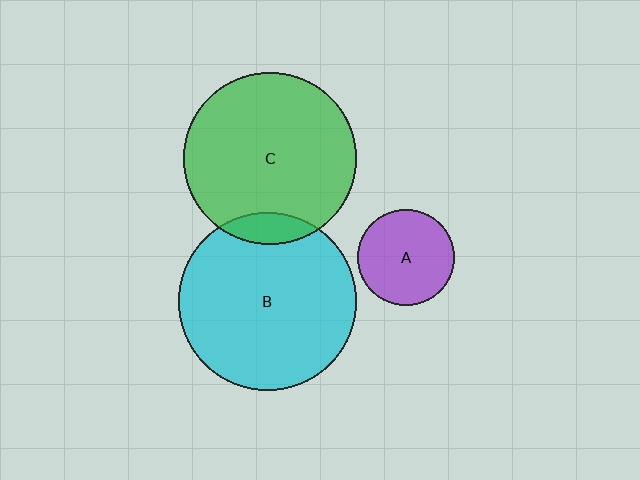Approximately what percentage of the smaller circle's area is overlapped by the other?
Approximately 10%.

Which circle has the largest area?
Circle B (cyan).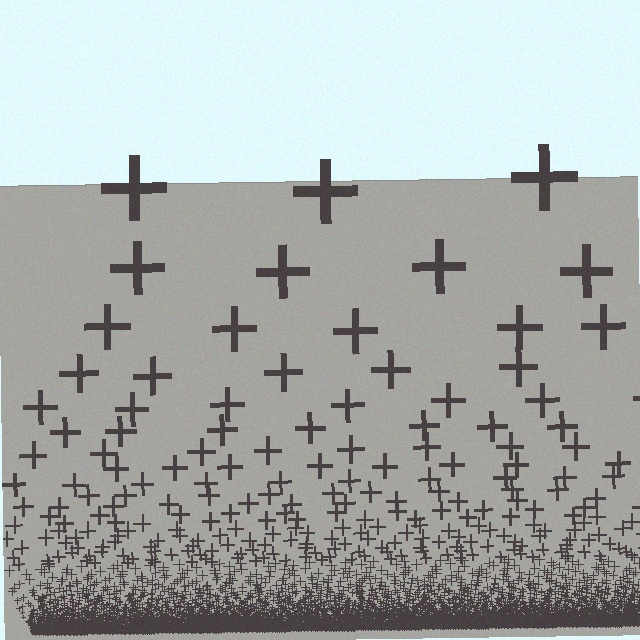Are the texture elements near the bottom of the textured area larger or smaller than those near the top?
Smaller. The gradient is inverted — elements near the bottom are smaller and denser.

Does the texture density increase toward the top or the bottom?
Density increases toward the bottom.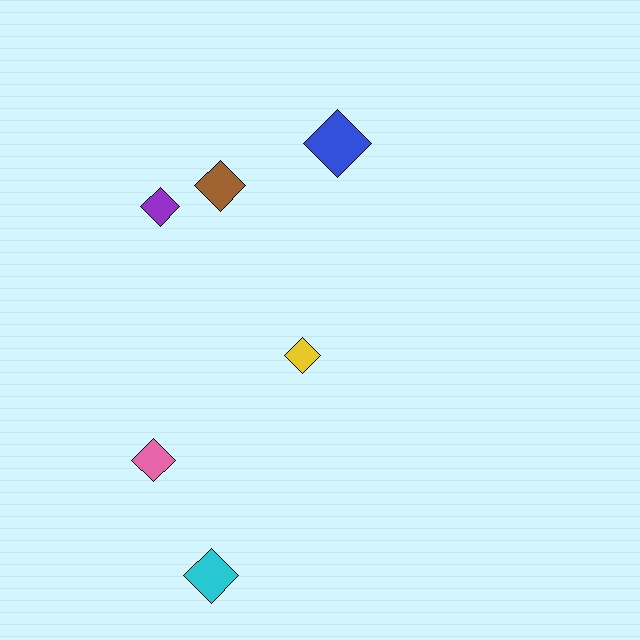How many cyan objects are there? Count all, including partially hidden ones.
There is 1 cyan object.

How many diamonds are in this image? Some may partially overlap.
There are 6 diamonds.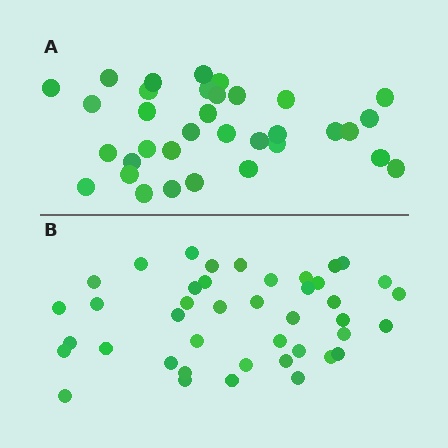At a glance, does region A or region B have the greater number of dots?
Region B (the bottom region) has more dots.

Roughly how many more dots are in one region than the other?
Region B has roughly 8 or so more dots than region A.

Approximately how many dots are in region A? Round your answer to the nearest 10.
About 30 dots. (The exact count is 34, which rounds to 30.)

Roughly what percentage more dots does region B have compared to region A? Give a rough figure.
About 25% more.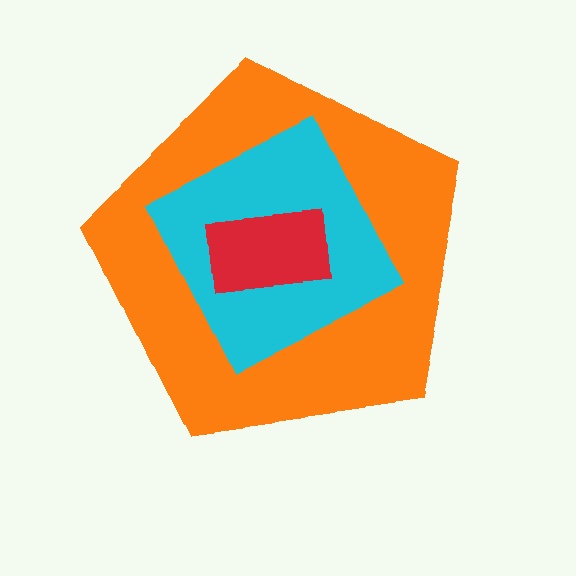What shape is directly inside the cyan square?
The red rectangle.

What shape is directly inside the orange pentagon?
The cyan square.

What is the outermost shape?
The orange pentagon.